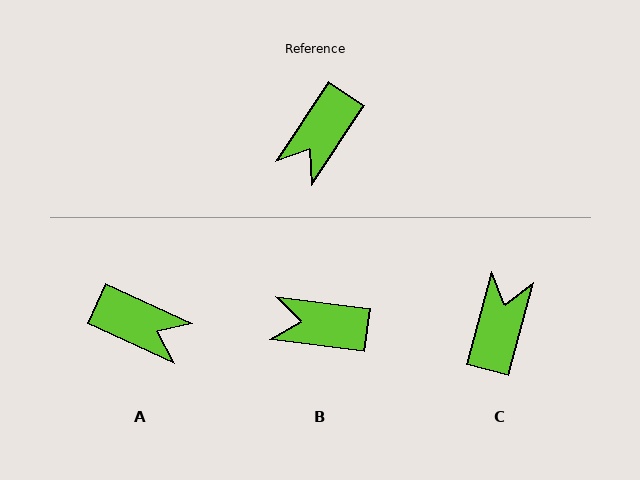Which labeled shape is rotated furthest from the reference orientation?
C, about 161 degrees away.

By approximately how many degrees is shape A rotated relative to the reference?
Approximately 99 degrees counter-clockwise.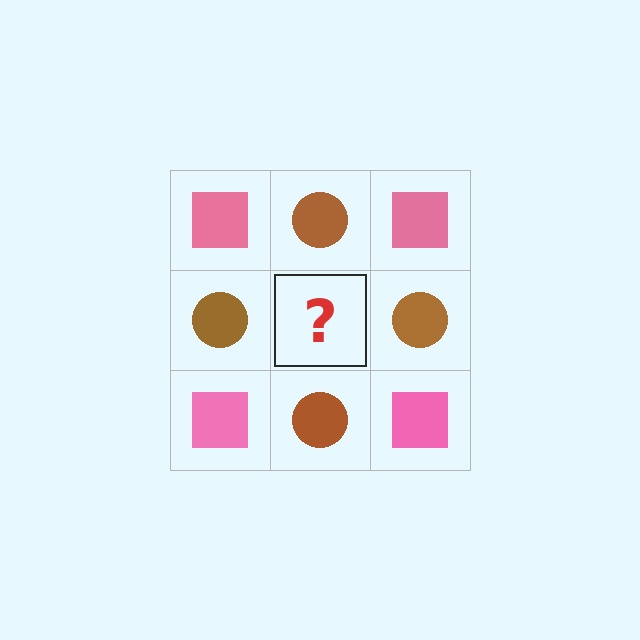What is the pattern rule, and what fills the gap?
The rule is that it alternates pink square and brown circle in a checkerboard pattern. The gap should be filled with a pink square.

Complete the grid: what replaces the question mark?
The question mark should be replaced with a pink square.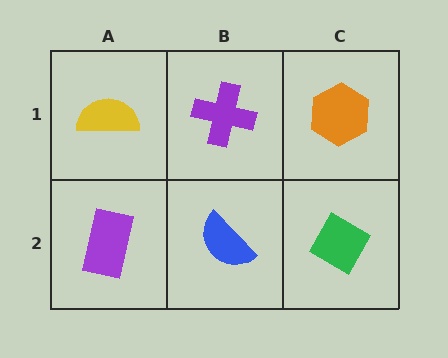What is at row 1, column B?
A purple cross.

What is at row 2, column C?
A green diamond.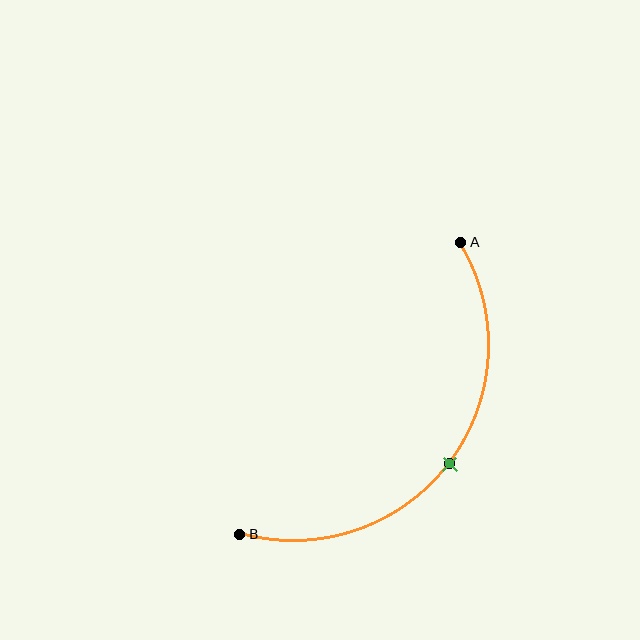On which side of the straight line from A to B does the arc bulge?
The arc bulges below and to the right of the straight line connecting A and B.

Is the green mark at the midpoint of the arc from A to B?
Yes. The green mark lies on the arc at equal arc-length from both A and B — it is the arc midpoint.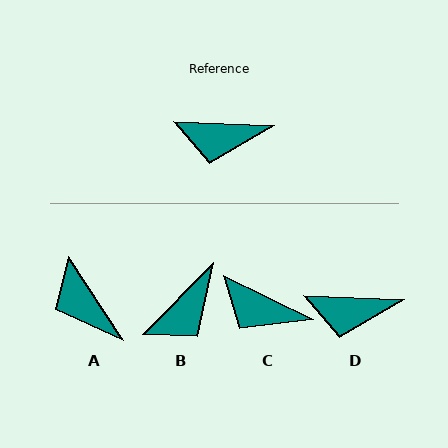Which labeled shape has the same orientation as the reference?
D.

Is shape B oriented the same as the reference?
No, it is off by about 47 degrees.